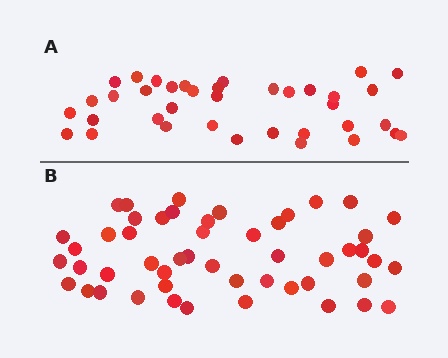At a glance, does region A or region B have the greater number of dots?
Region B (the bottom region) has more dots.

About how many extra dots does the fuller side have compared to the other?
Region B has approximately 15 more dots than region A.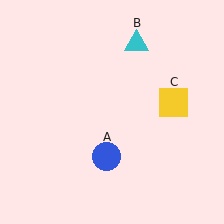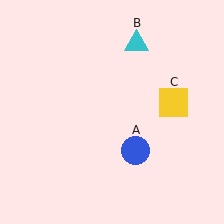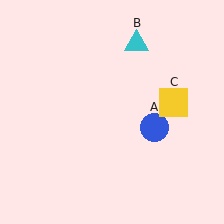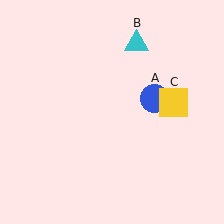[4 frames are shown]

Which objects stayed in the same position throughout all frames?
Cyan triangle (object B) and yellow square (object C) remained stationary.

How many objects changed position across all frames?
1 object changed position: blue circle (object A).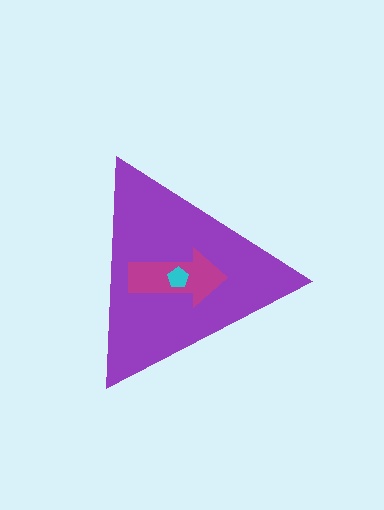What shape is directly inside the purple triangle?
The magenta arrow.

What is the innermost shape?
The cyan pentagon.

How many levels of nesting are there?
3.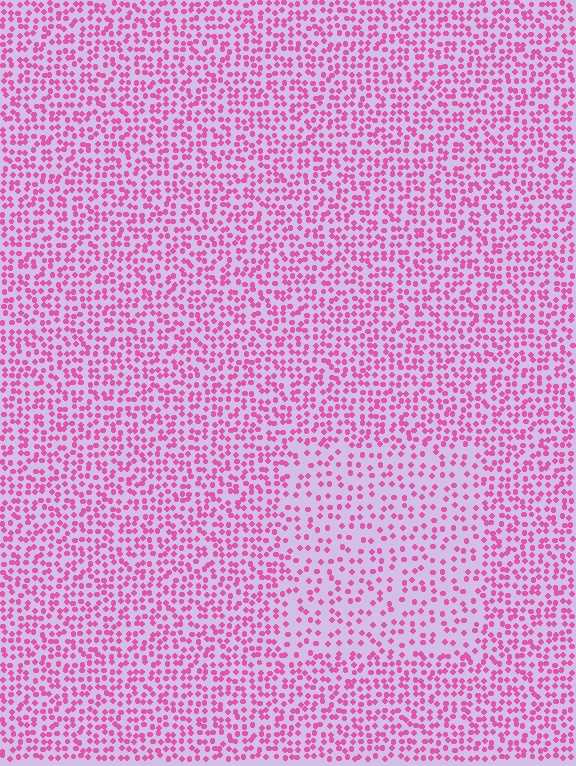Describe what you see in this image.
The image contains small pink elements arranged at two different densities. A rectangle-shaped region is visible where the elements are less densely packed than the surrounding area.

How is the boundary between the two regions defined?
The boundary is defined by a change in element density (approximately 1.8x ratio). All elements are the same color, size, and shape.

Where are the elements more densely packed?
The elements are more densely packed outside the rectangle boundary.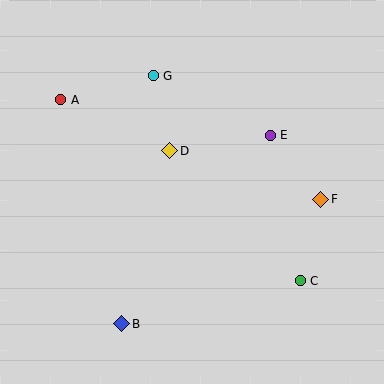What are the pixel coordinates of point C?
Point C is at (300, 281).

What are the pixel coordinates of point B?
Point B is at (122, 324).